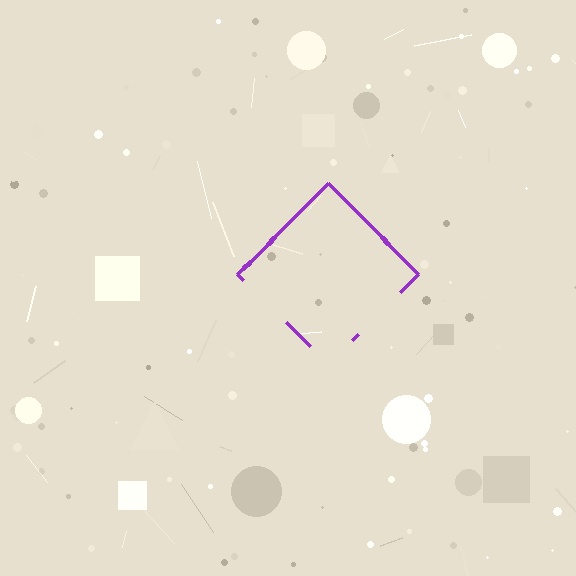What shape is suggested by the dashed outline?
The dashed outline suggests a diamond.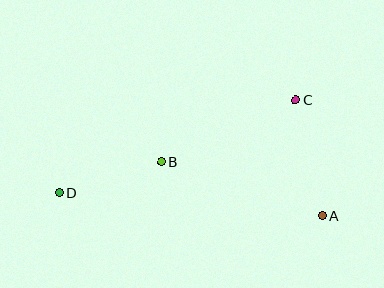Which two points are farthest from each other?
Points A and D are farthest from each other.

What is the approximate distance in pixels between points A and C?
The distance between A and C is approximately 119 pixels.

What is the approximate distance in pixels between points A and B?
The distance between A and B is approximately 169 pixels.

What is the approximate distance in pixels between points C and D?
The distance between C and D is approximately 254 pixels.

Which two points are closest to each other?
Points B and D are closest to each other.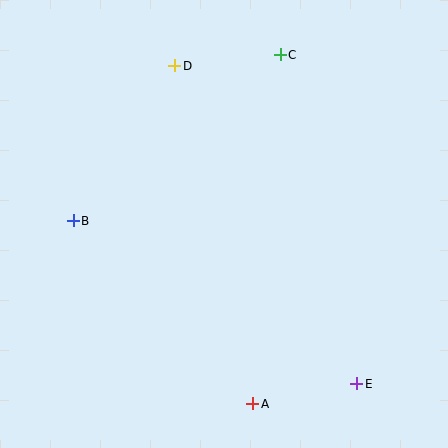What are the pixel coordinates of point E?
Point E is at (357, 384).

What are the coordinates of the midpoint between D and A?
The midpoint between D and A is at (214, 235).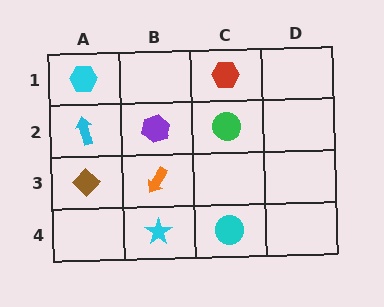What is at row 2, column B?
A purple hexagon.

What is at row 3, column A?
A brown diamond.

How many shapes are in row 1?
2 shapes.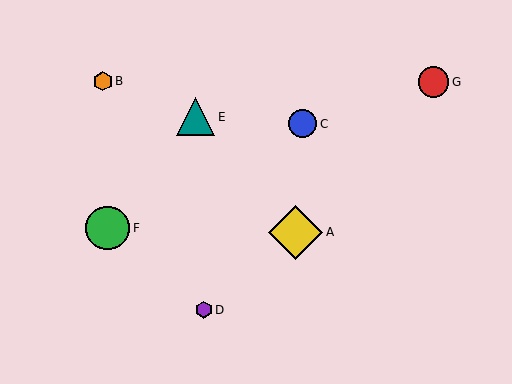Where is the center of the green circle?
The center of the green circle is at (108, 228).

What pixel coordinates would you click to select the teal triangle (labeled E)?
Click at (195, 117) to select the teal triangle E.